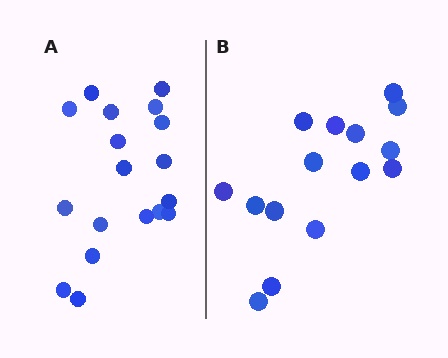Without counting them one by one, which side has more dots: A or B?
Region A (the left region) has more dots.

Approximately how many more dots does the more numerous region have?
Region A has just a few more — roughly 2 or 3 more dots than region B.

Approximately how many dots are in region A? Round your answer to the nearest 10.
About 20 dots. (The exact count is 18, which rounds to 20.)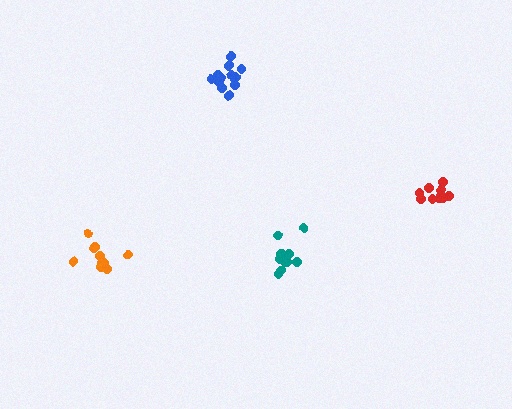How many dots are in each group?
Group 1: 13 dots, Group 2: 11 dots, Group 3: 10 dots, Group 4: 11 dots (45 total).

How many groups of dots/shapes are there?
There are 4 groups.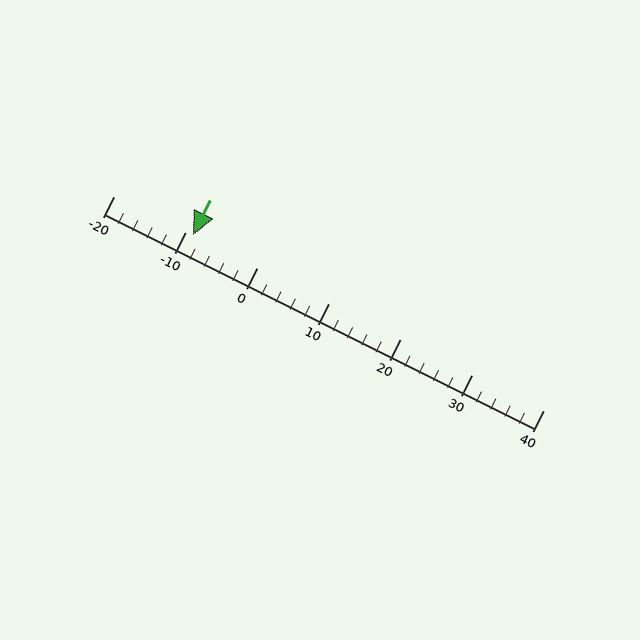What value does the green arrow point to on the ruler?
The green arrow points to approximately -9.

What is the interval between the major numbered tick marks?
The major tick marks are spaced 10 units apart.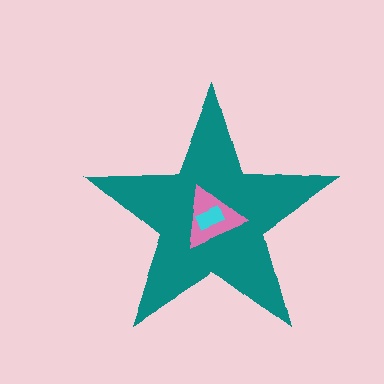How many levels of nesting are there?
3.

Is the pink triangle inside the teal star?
Yes.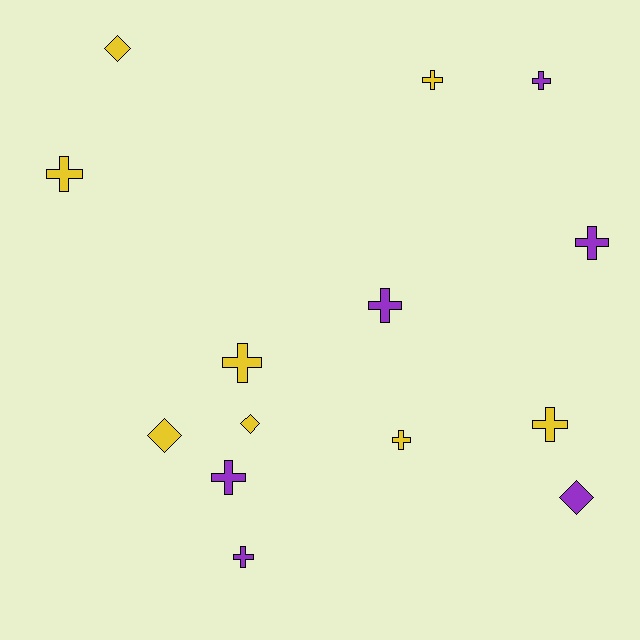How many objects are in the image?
There are 14 objects.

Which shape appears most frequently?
Cross, with 10 objects.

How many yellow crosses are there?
There are 5 yellow crosses.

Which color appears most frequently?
Yellow, with 8 objects.